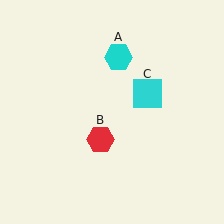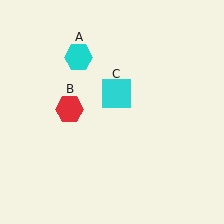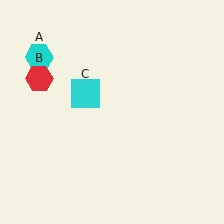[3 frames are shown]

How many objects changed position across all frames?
3 objects changed position: cyan hexagon (object A), red hexagon (object B), cyan square (object C).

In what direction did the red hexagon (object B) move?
The red hexagon (object B) moved up and to the left.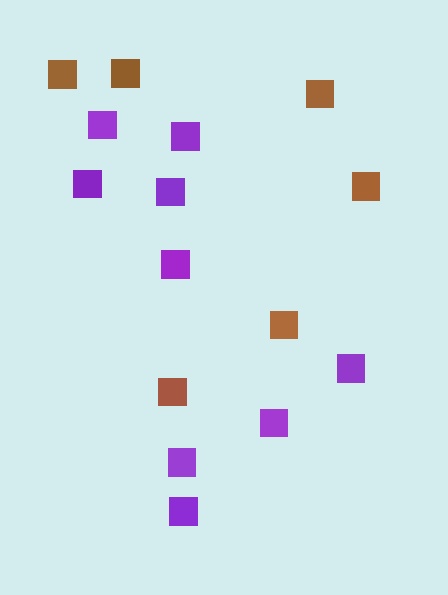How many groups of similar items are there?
There are 2 groups: one group of brown squares (6) and one group of purple squares (9).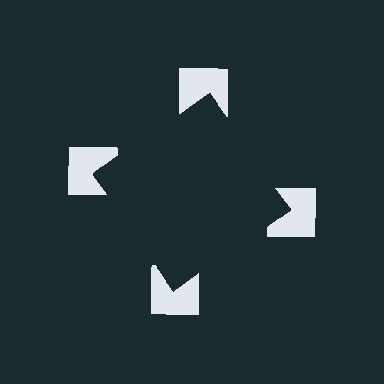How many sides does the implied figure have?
4 sides.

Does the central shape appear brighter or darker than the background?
It typically appears slightly darker than the background, even though no actual brightness change is drawn.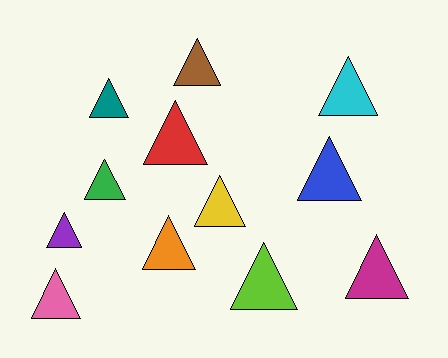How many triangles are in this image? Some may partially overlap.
There are 12 triangles.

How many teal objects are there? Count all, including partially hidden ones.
There is 1 teal object.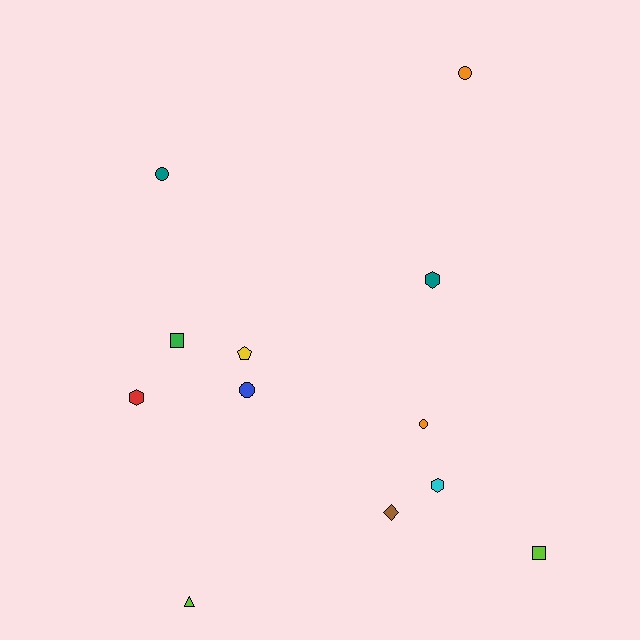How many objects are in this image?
There are 12 objects.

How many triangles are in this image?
There is 1 triangle.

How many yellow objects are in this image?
There is 1 yellow object.